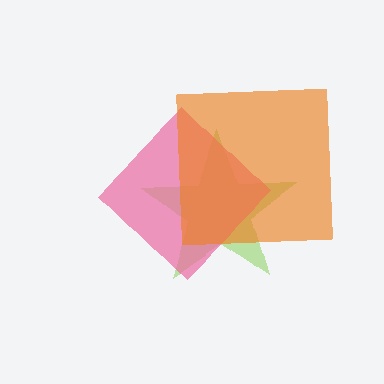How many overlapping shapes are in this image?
There are 3 overlapping shapes in the image.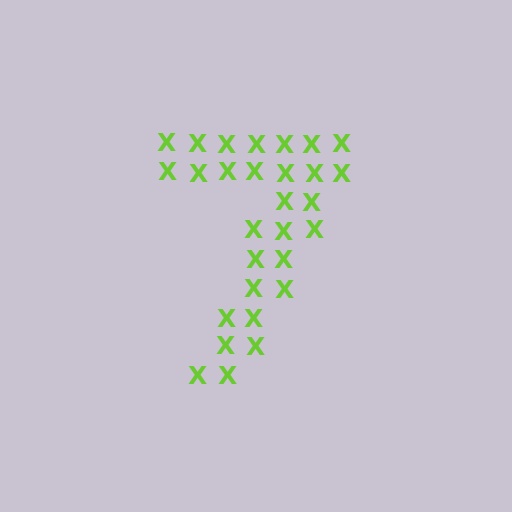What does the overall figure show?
The overall figure shows the digit 7.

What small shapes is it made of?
It is made of small letter X's.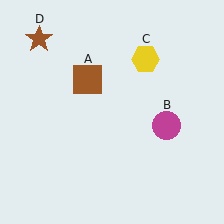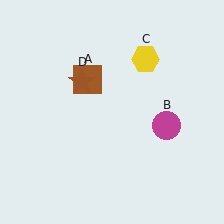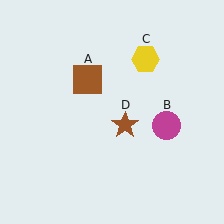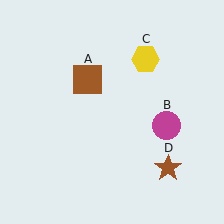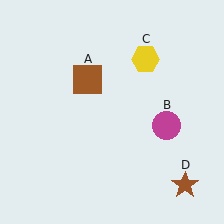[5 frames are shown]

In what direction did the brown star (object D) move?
The brown star (object D) moved down and to the right.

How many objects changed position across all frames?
1 object changed position: brown star (object D).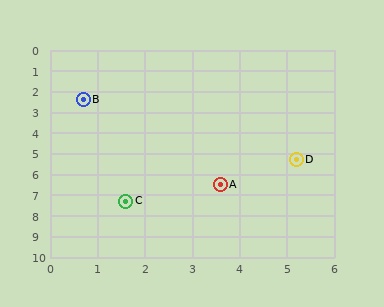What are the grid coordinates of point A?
Point A is at approximately (3.6, 6.5).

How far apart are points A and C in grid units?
Points A and C are about 2.2 grid units apart.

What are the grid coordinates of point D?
Point D is at approximately (5.2, 5.3).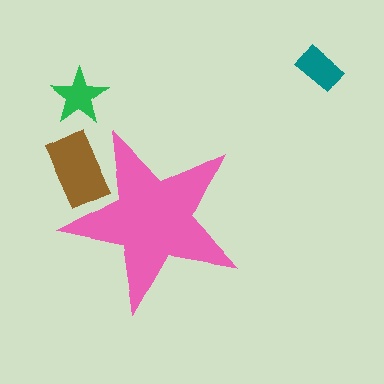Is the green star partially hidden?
No, the green star is fully visible.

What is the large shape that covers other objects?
A pink star.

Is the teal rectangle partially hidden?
No, the teal rectangle is fully visible.